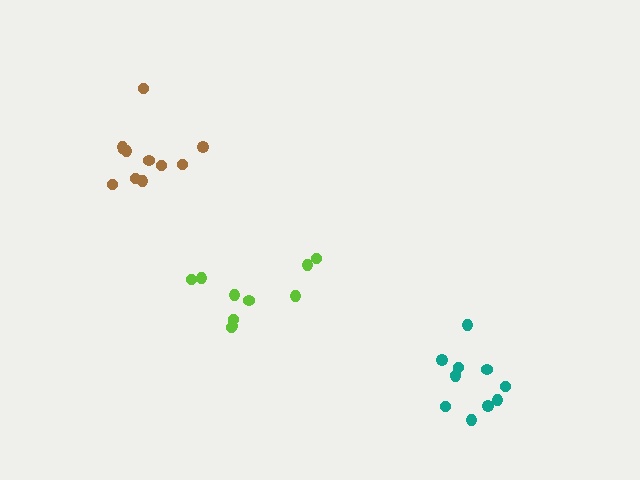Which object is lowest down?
The teal cluster is bottommost.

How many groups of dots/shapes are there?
There are 3 groups.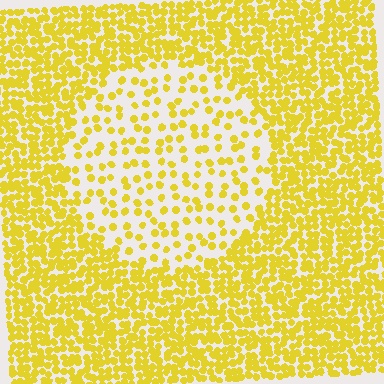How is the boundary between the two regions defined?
The boundary is defined by a change in element density (approximately 2.7x ratio). All elements are the same color, size, and shape.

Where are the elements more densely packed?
The elements are more densely packed outside the circle boundary.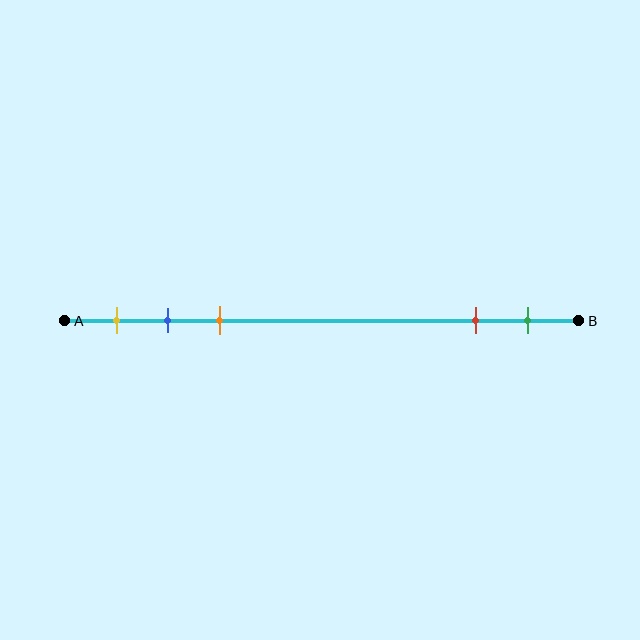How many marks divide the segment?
There are 5 marks dividing the segment.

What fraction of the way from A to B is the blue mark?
The blue mark is approximately 20% (0.2) of the way from A to B.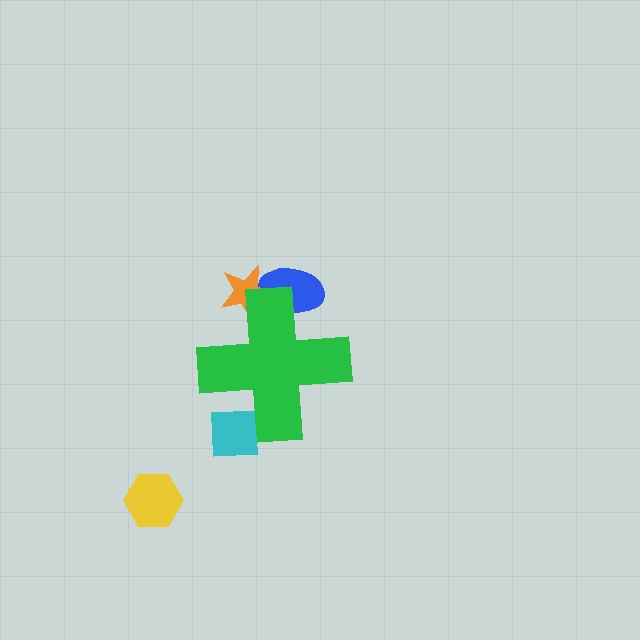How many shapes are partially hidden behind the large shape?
3 shapes are partially hidden.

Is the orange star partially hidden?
Yes, the orange star is partially hidden behind the green cross.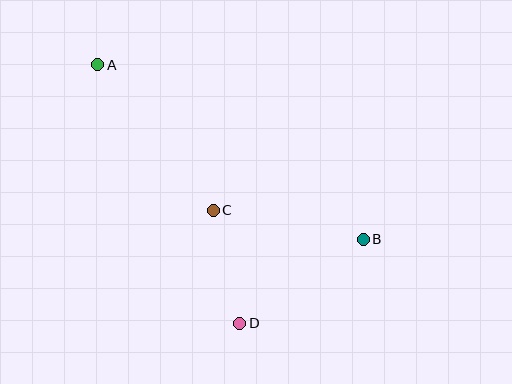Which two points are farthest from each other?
Points A and B are farthest from each other.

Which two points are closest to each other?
Points C and D are closest to each other.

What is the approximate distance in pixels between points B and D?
The distance between B and D is approximately 149 pixels.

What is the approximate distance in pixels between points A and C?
The distance between A and C is approximately 186 pixels.